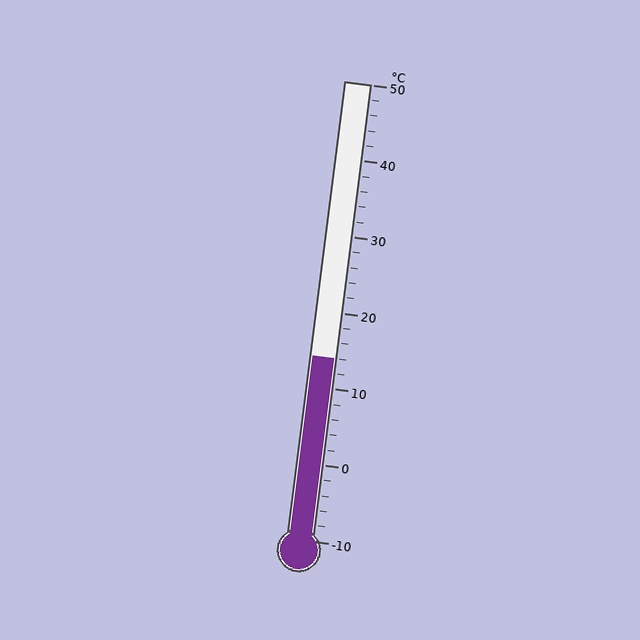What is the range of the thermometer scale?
The thermometer scale ranges from -10°C to 50°C.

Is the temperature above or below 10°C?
The temperature is above 10°C.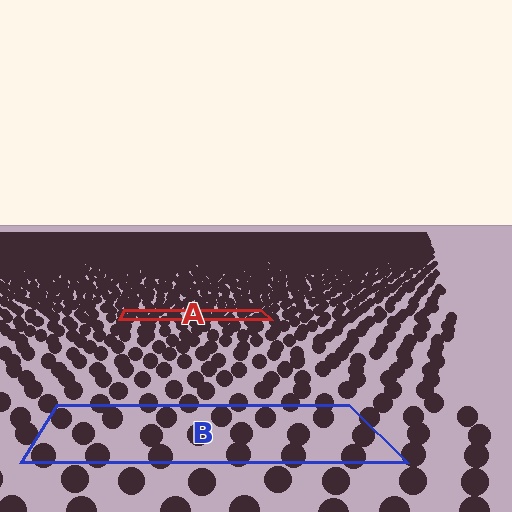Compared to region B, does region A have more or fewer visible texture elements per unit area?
Region A has more texture elements per unit area — they are packed more densely because it is farther away.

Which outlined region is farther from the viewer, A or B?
Region A is farther from the viewer — the texture elements inside it appear smaller and more densely packed.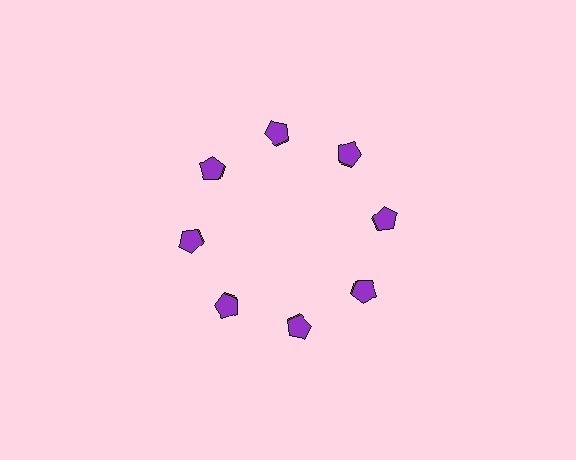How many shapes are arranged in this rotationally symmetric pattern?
There are 16 shapes, arranged in 8 groups of 2.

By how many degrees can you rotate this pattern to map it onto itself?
The pattern maps onto itself every 45 degrees of rotation.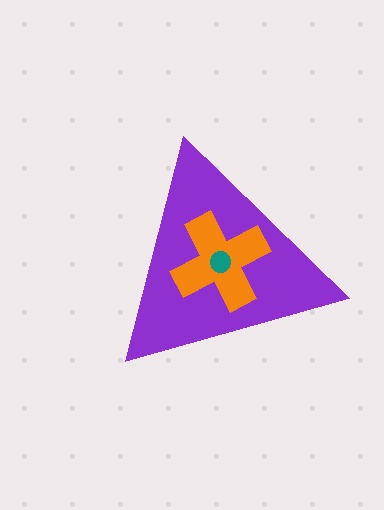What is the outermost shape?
The purple triangle.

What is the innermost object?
The teal circle.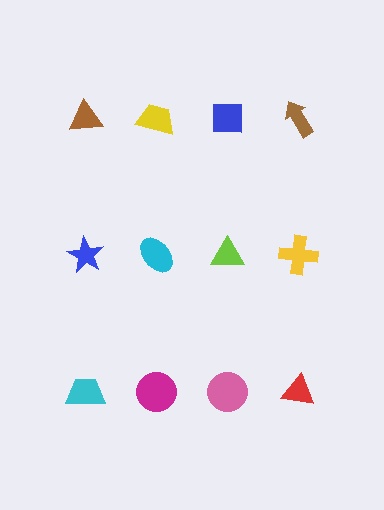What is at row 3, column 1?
A cyan trapezoid.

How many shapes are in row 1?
4 shapes.